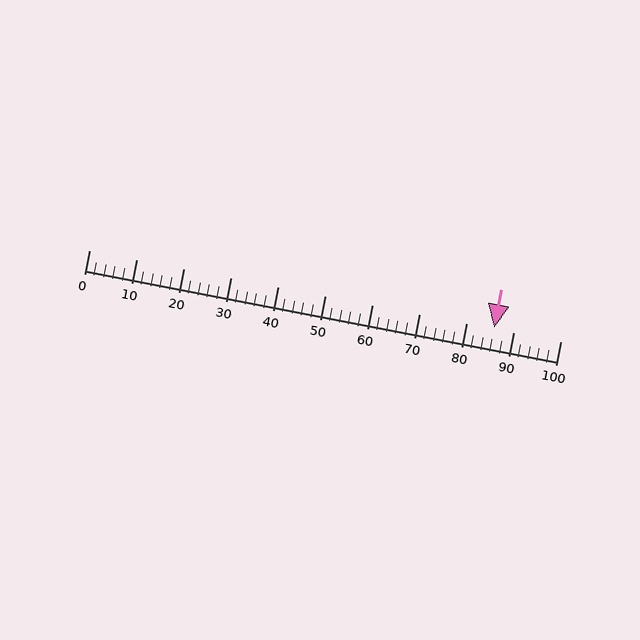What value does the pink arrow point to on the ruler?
The pink arrow points to approximately 86.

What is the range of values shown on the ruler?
The ruler shows values from 0 to 100.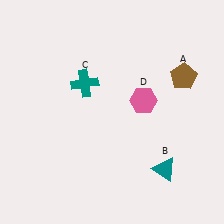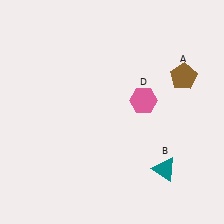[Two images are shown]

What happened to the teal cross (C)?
The teal cross (C) was removed in Image 2. It was in the top-left area of Image 1.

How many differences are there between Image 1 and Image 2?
There is 1 difference between the two images.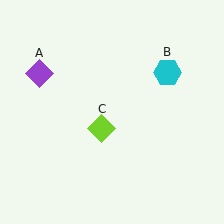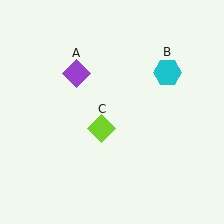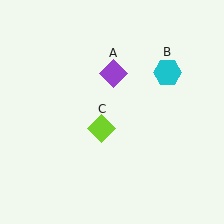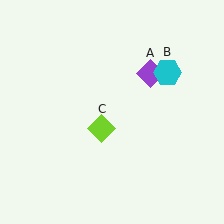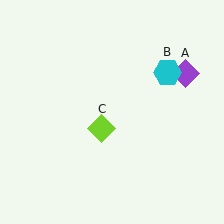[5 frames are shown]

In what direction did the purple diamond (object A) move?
The purple diamond (object A) moved right.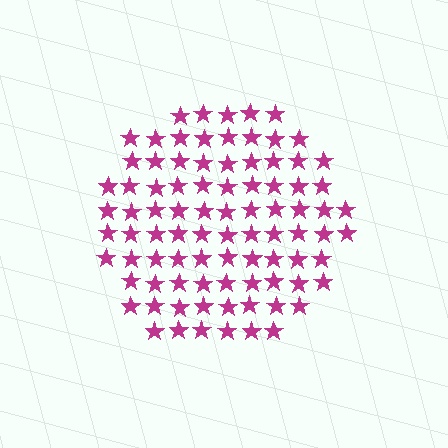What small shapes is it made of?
It is made of small stars.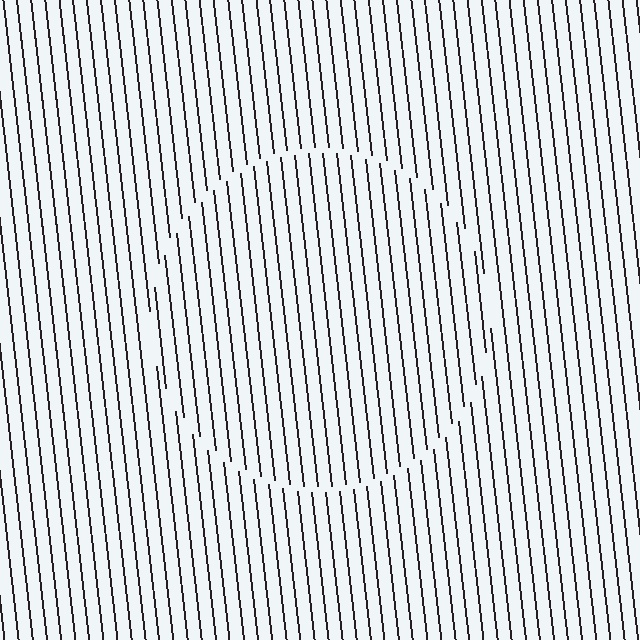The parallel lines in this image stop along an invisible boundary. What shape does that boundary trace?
An illusory circle. The interior of the shape contains the same grating, shifted by half a period — the contour is defined by the phase discontinuity where line-ends from the inner and outer gratings abut.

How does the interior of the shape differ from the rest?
The interior of the shape contains the same grating, shifted by half a period — the contour is defined by the phase discontinuity where line-ends from the inner and outer gratings abut.